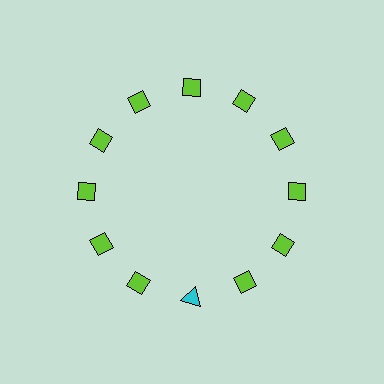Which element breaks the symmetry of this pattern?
The cyan triangle at roughly the 6 o'clock position breaks the symmetry. All other shapes are lime diamonds.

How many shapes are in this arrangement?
There are 12 shapes arranged in a ring pattern.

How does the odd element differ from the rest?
It differs in both color (cyan instead of lime) and shape (triangle instead of diamond).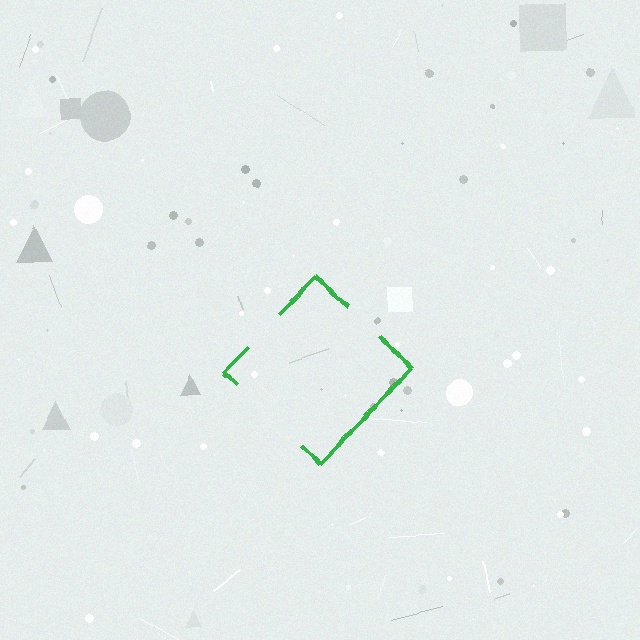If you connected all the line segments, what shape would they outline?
They would outline a diamond.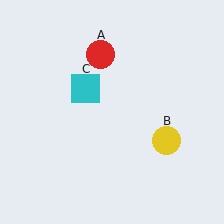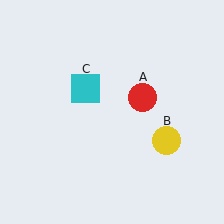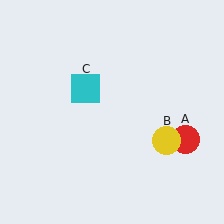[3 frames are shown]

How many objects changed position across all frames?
1 object changed position: red circle (object A).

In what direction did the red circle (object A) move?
The red circle (object A) moved down and to the right.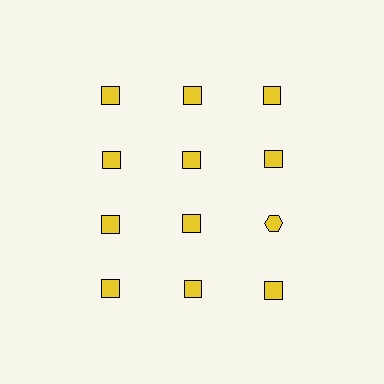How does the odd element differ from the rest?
It has a different shape: hexagon instead of square.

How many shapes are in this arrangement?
There are 12 shapes arranged in a grid pattern.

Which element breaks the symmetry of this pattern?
The yellow hexagon in the third row, center column breaks the symmetry. All other shapes are yellow squares.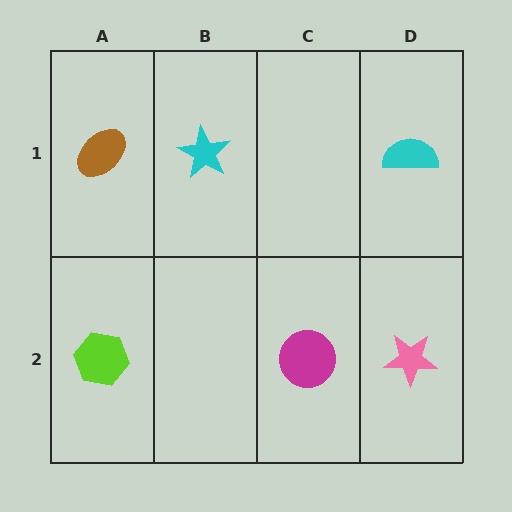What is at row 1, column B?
A cyan star.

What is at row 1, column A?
A brown ellipse.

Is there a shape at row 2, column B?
No, that cell is empty.